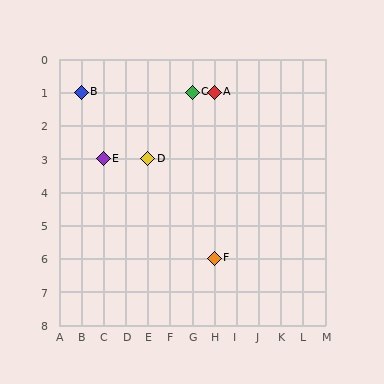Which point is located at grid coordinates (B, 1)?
Point B is at (B, 1).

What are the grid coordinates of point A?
Point A is at grid coordinates (H, 1).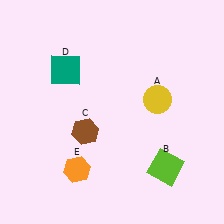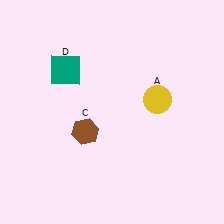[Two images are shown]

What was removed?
The orange hexagon (E), the lime square (B) were removed in Image 2.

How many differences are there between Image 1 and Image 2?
There are 2 differences between the two images.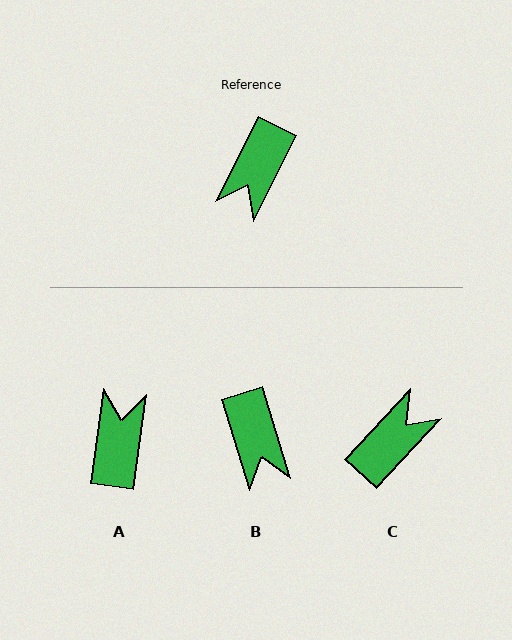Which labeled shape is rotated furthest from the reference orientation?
C, about 164 degrees away.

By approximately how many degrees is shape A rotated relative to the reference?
Approximately 161 degrees clockwise.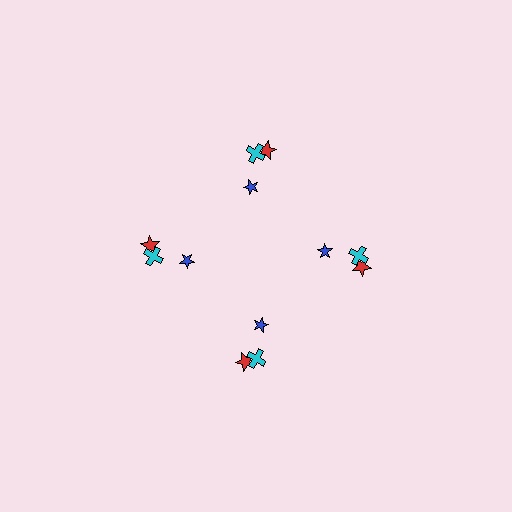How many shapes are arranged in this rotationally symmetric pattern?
There are 12 shapes, arranged in 4 groups of 3.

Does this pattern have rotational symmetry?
Yes, this pattern has 4-fold rotational symmetry. It looks the same after rotating 90 degrees around the center.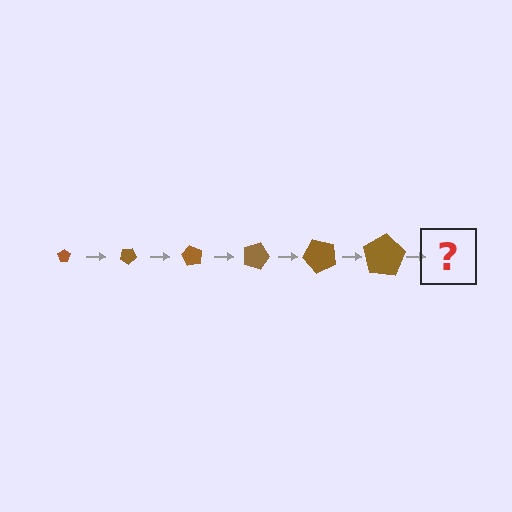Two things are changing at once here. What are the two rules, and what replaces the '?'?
The two rules are that the pentagon grows larger each step and it rotates 30 degrees each step. The '?' should be a pentagon, larger than the previous one and rotated 180 degrees from the start.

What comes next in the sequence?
The next element should be a pentagon, larger than the previous one and rotated 180 degrees from the start.